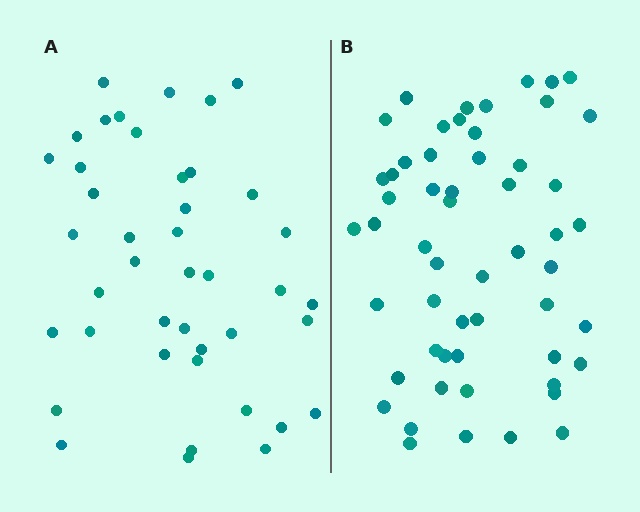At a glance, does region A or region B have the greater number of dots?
Region B (the right region) has more dots.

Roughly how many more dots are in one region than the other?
Region B has approximately 15 more dots than region A.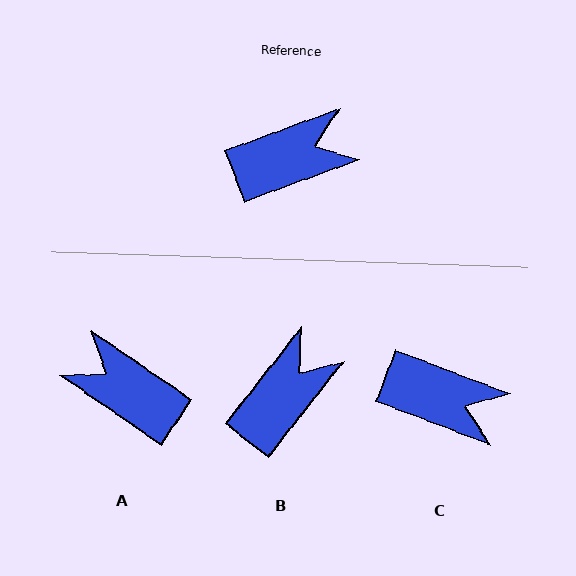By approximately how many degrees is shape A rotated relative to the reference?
Approximately 125 degrees counter-clockwise.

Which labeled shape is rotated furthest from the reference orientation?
A, about 125 degrees away.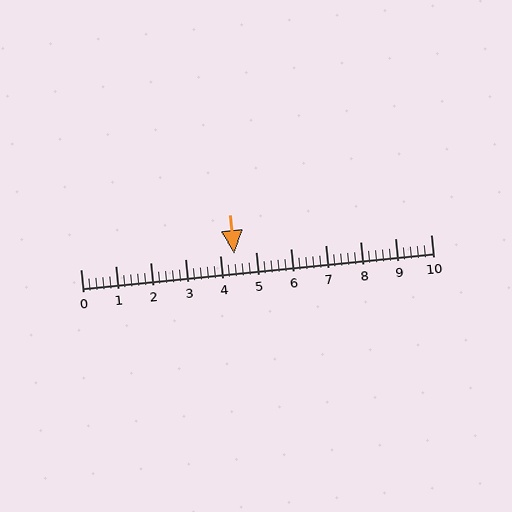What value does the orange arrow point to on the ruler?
The orange arrow points to approximately 4.4.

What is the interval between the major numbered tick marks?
The major tick marks are spaced 1 units apart.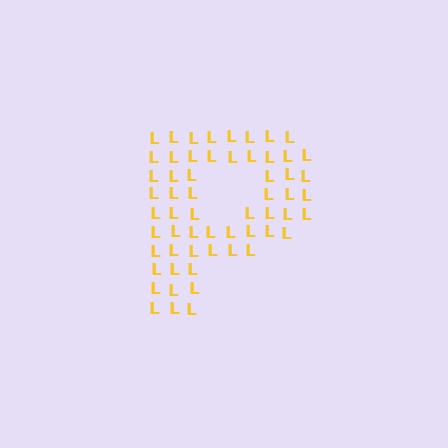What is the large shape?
The large shape is the letter P.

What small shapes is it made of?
It is made of small letter L's.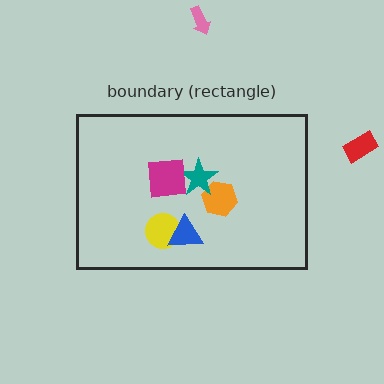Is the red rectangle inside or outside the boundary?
Outside.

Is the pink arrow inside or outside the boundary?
Outside.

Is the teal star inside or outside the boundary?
Inside.